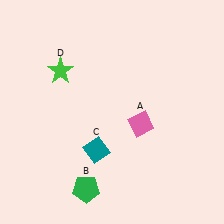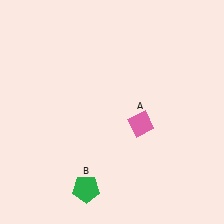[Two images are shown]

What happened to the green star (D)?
The green star (D) was removed in Image 2. It was in the top-left area of Image 1.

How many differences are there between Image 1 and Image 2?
There are 2 differences between the two images.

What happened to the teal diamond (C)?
The teal diamond (C) was removed in Image 2. It was in the bottom-left area of Image 1.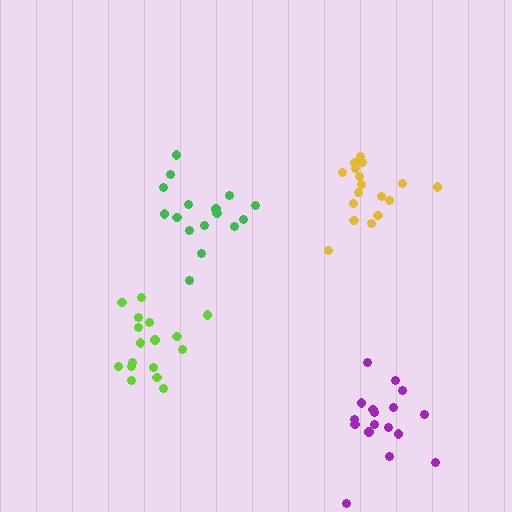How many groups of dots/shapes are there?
There are 4 groups.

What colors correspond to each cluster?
The clusters are colored: green, yellow, lime, purple.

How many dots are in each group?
Group 1: 16 dots, Group 2: 17 dots, Group 3: 17 dots, Group 4: 17 dots (67 total).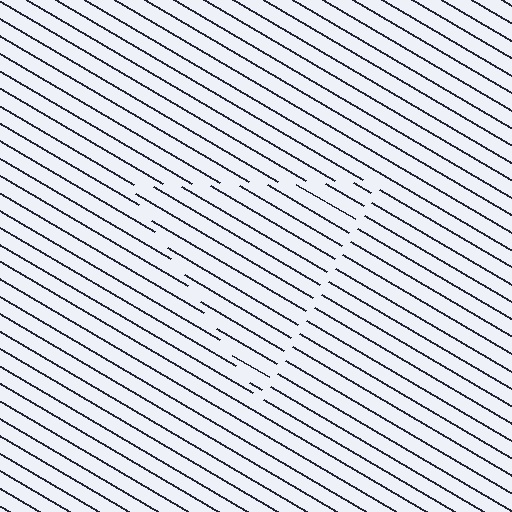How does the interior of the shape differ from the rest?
The interior of the shape contains the same grating, shifted by half a period — the contour is defined by the phase discontinuity where line-ends from the inner and outer gratings abut.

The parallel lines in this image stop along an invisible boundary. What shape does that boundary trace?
An illusory triangle. The interior of the shape contains the same grating, shifted by half a period — the contour is defined by the phase discontinuity where line-ends from the inner and outer gratings abut.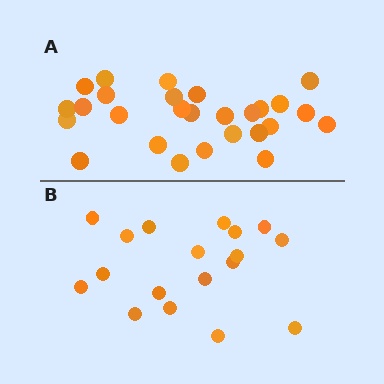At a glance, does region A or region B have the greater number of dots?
Region A (the top region) has more dots.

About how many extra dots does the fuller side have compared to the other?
Region A has roughly 8 or so more dots than region B.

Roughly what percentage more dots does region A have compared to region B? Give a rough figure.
About 50% more.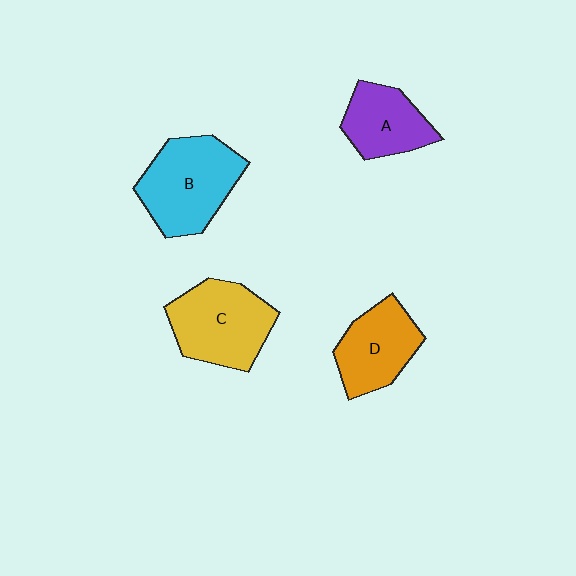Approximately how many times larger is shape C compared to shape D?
Approximately 1.3 times.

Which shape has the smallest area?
Shape A (purple).